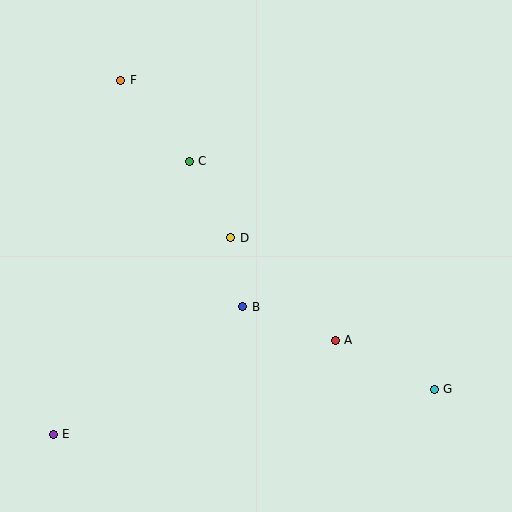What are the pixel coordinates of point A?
Point A is at (335, 340).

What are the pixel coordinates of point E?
Point E is at (53, 434).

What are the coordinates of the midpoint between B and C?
The midpoint between B and C is at (216, 234).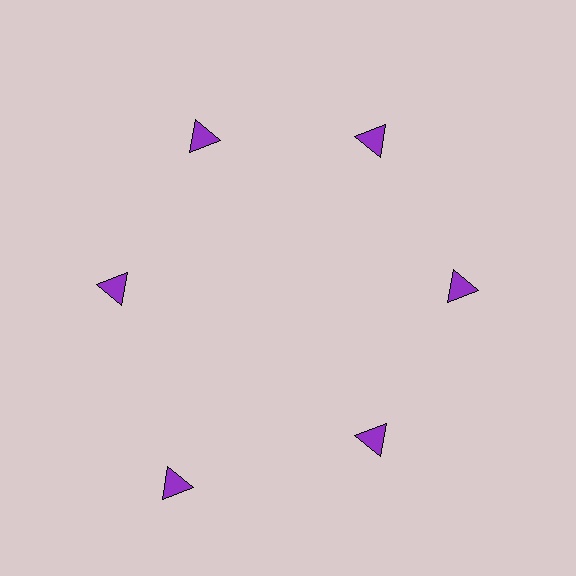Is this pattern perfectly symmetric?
No. The 6 purple triangles are arranged in a ring, but one element near the 7 o'clock position is pushed outward from the center, breaking the 6-fold rotational symmetry.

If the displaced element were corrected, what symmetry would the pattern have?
It would have 6-fold rotational symmetry — the pattern would map onto itself every 60 degrees.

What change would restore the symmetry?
The symmetry would be restored by moving it inward, back onto the ring so that all 6 triangles sit at equal angles and equal distance from the center.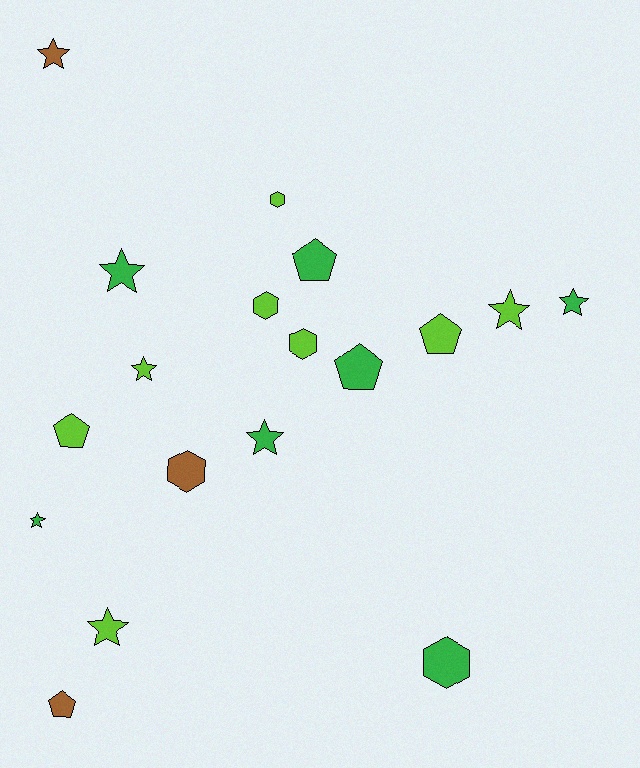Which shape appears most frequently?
Star, with 8 objects.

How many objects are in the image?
There are 18 objects.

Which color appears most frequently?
Lime, with 8 objects.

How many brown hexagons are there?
There is 1 brown hexagon.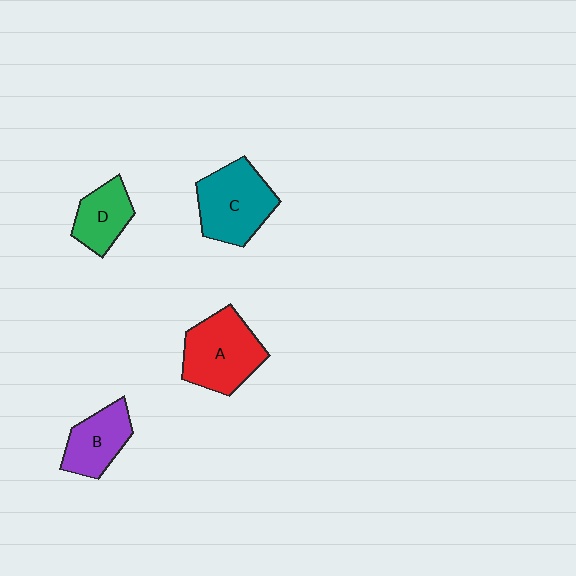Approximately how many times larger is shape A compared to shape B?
Approximately 1.5 times.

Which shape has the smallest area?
Shape D (green).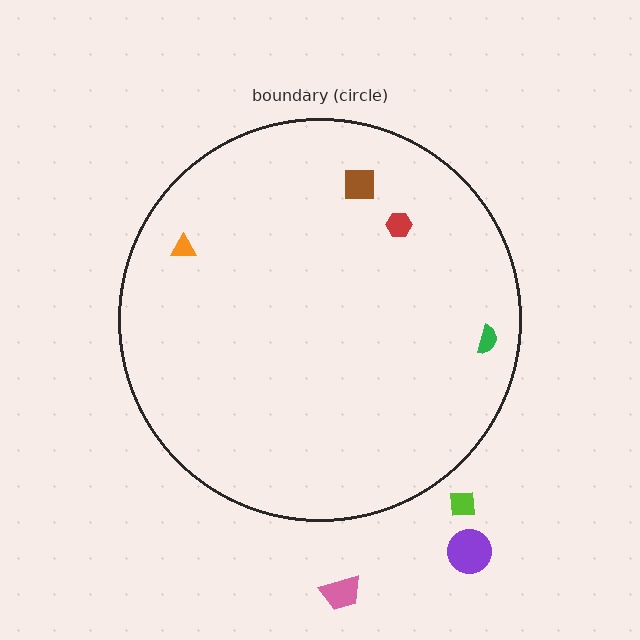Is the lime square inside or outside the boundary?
Outside.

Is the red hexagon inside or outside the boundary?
Inside.